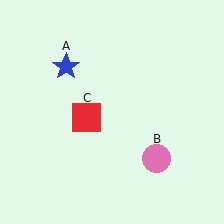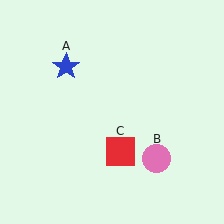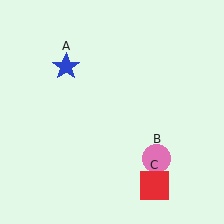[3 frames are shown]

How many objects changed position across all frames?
1 object changed position: red square (object C).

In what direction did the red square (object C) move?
The red square (object C) moved down and to the right.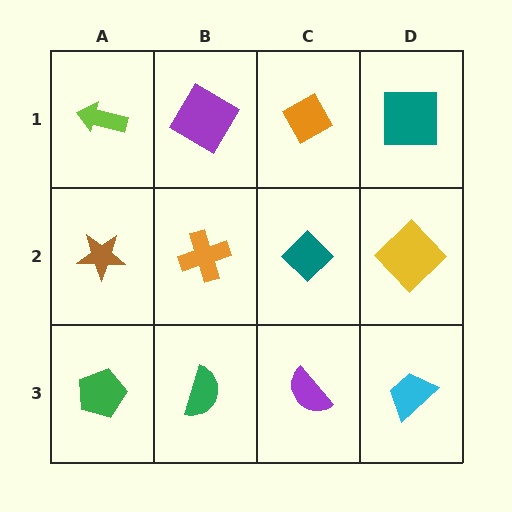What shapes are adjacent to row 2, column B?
A purple diamond (row 1, column B), a green semicircle (row 3, column B), a brown star (row 2, column A), a teal diamond (row 2, column C).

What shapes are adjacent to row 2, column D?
A teal square (row 1, column D), a cyan trapezoid (row 3, column D), a teal diamond (row 2, column C).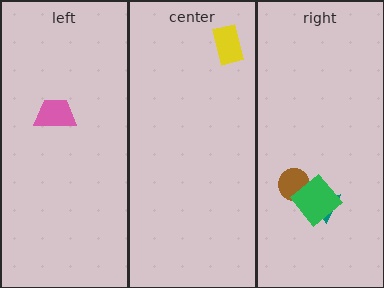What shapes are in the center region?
The yellow rectangle.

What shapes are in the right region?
The teal triangle, the brown circle, the green diamond.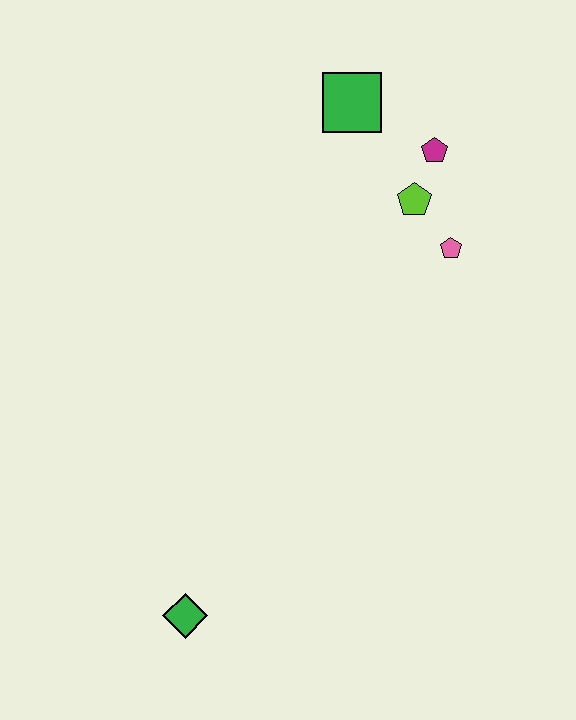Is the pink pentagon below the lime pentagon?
Yes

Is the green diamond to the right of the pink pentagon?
No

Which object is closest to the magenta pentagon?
The lime pentagon is closest to the magenta pentagon.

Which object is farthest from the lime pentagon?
The green diamond is farthest from the lime pentagon.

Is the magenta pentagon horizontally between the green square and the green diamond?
No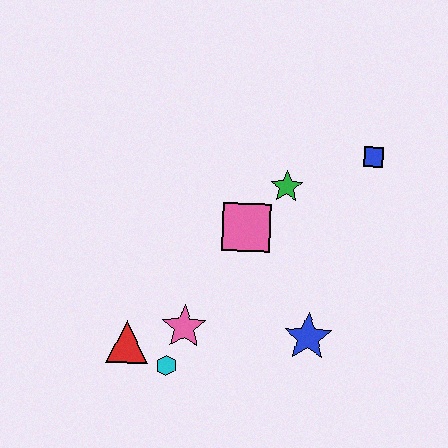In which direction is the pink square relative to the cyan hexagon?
The pink square is above the cyan hexagon.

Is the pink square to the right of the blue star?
No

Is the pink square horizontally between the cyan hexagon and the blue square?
Yes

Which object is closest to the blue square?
The green star is closest to the blue square.